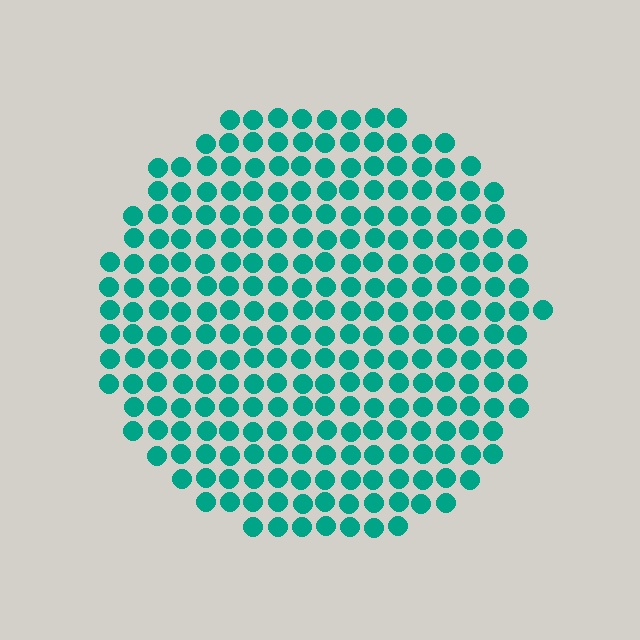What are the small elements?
The small elements are circles.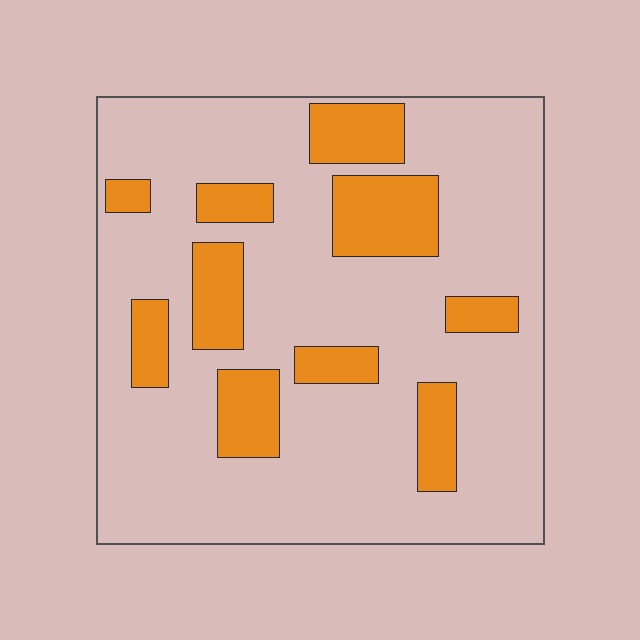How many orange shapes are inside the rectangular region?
10.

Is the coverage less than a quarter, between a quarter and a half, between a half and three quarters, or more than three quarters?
Less than a quarter.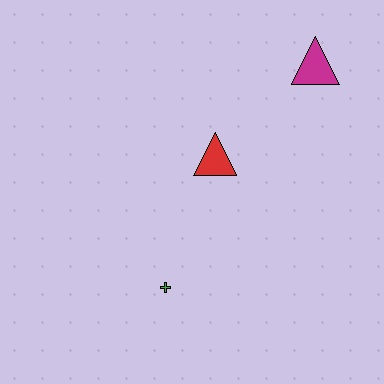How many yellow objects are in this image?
There are no yellow objects.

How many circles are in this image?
There are no circles.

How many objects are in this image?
There are 3 objects.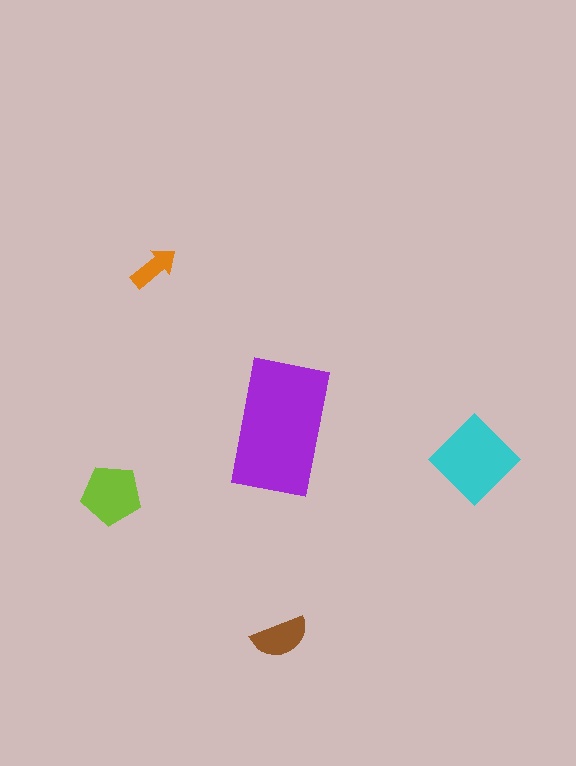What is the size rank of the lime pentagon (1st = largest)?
3rd.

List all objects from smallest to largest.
The orange arrow, the brown semicircle, the lime pentagon, the cyan diamond, the purple rectangle.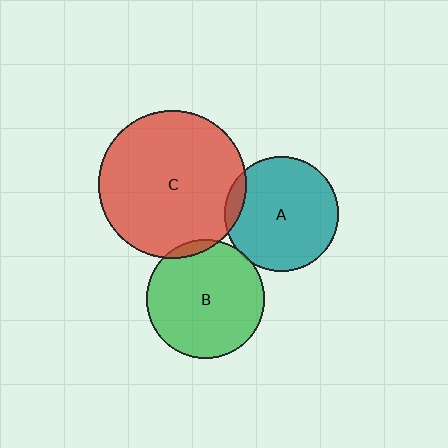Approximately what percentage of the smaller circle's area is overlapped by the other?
Approximately 5%.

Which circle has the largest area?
Circle C (red).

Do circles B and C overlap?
Yes.